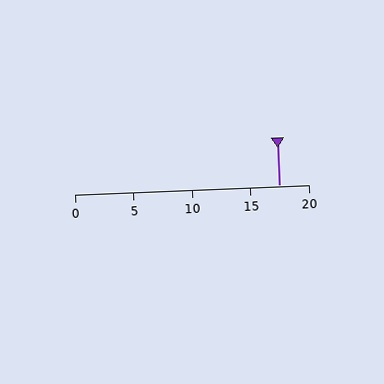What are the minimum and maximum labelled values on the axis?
The axis runs from 0 to 20.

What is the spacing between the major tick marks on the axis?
The major ticks are spaced 5 apart.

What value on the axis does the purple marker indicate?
The marker indicates approximately 17.5.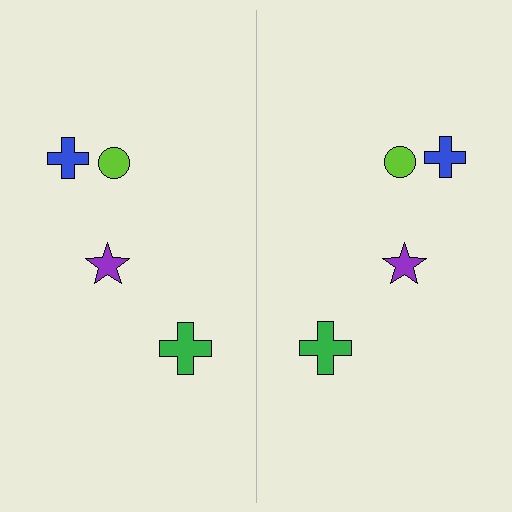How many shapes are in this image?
There are 8 shapes in this image.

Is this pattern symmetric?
Yes, this pattern has bilateral (reflection) symmetry.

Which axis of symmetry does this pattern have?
The pattern has a vertical axis of symmetry running through the center of the image.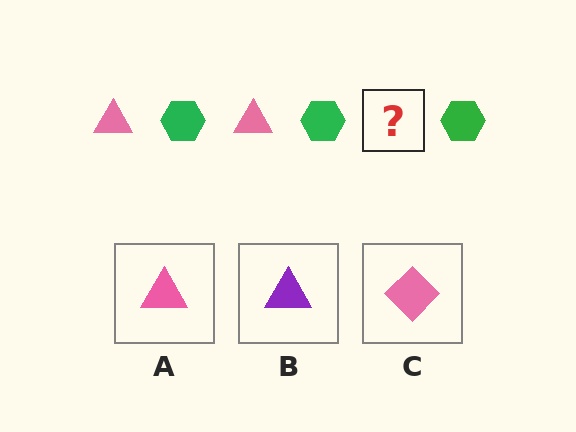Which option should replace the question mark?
Option A.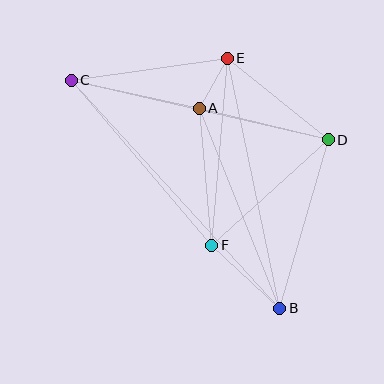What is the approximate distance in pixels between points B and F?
The distance between B and F is approximately 92 pixels.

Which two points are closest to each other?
Points A and E are closest to each other.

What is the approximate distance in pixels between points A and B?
The distance between A and B is approximately 215 pixels.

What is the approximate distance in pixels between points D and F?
The distance between D and F is approximately 157 pixels.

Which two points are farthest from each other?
Points B and C are farthest from each other.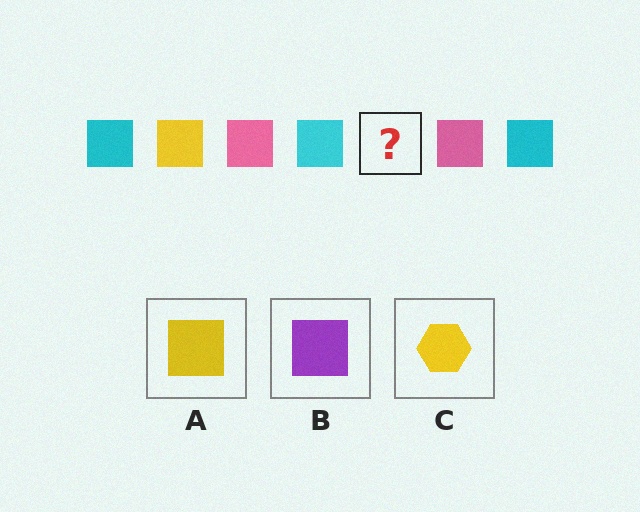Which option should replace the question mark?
Option A.